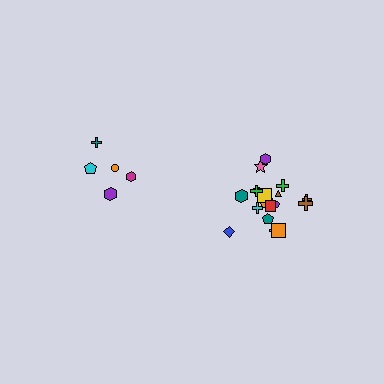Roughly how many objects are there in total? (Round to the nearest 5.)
Roughly 25 objects in total.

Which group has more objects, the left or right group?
The right group.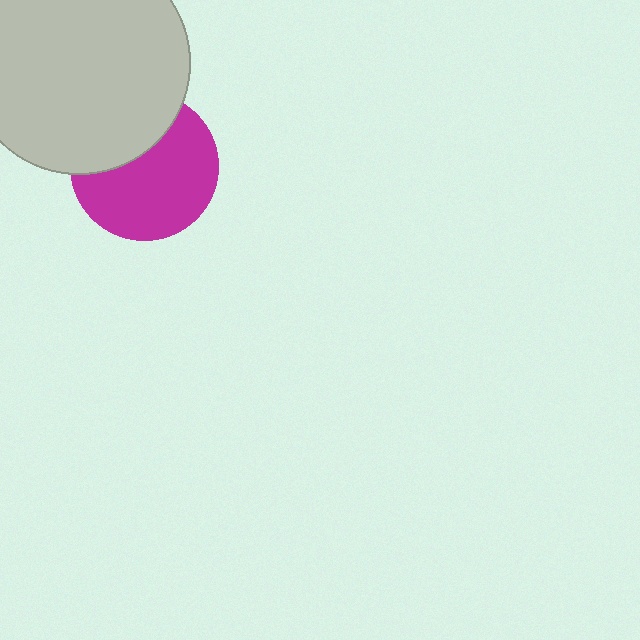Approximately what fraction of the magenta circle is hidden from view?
Roughly 35% of the magenta circle is hidden behind the light gray circle.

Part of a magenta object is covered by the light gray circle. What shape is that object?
It is a circle.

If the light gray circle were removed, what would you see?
You would see the complete magenta circle.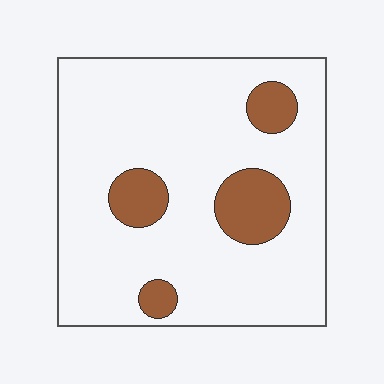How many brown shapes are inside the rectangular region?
4.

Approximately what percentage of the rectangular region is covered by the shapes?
Approximately 15%.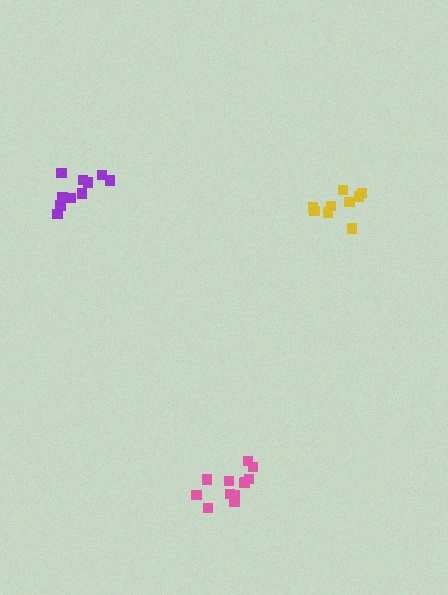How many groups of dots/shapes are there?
There are 3 groups.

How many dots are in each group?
Group 1: 9 dots, Group 2: 10 dots, Group 3: 12 dots (31 total).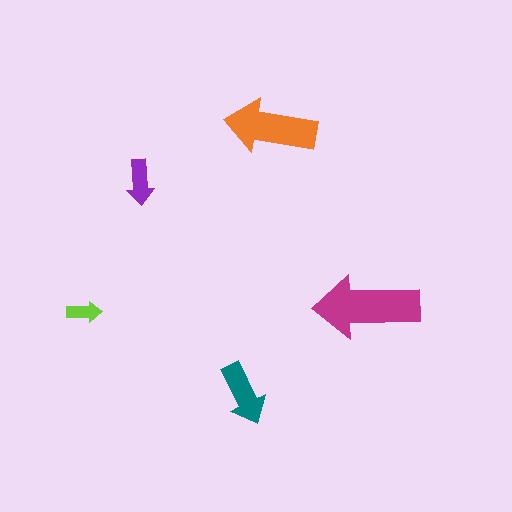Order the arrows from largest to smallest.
the magenta one, the orange one, the teal one, the purple one, the lime one.